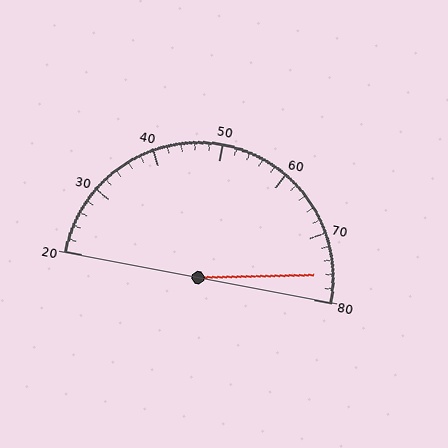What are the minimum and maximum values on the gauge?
The gauge ranges from 20 to 80.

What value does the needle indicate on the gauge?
The needle indicates approximately 76.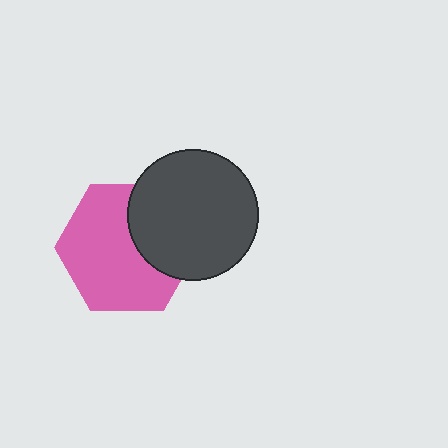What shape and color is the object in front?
The object in front is a dark gray circle.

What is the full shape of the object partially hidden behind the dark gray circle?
The partially hidden object is a pink hexagon.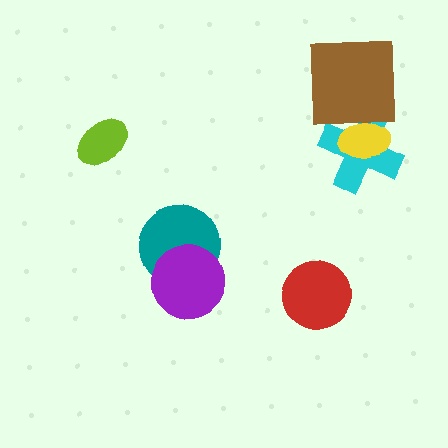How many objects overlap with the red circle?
0 objects overlap with the red circle.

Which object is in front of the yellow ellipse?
The brown square is in front of the yellow ellipse.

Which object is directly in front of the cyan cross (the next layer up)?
The yellow ellipse is directly in front of the cyan cross.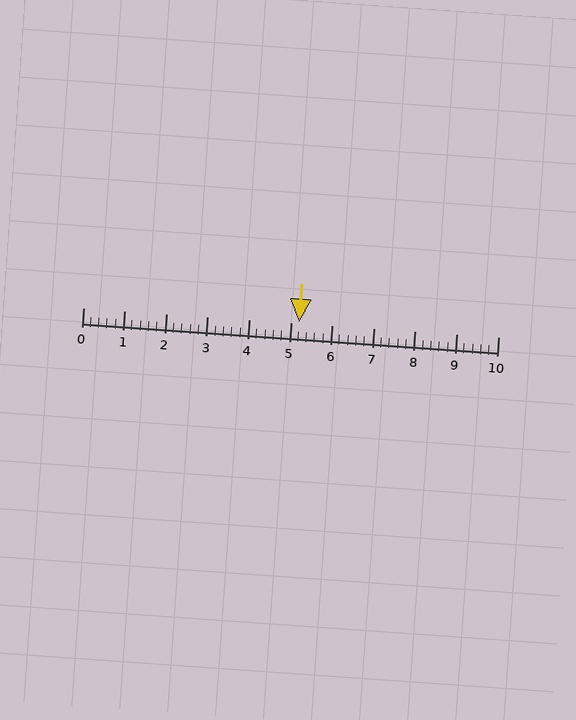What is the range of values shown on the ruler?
The ruler shows values from 0 to 10.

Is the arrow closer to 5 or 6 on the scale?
The arrow is closer to 5.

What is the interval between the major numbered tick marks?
The major tick marks are spaced 1 units apart.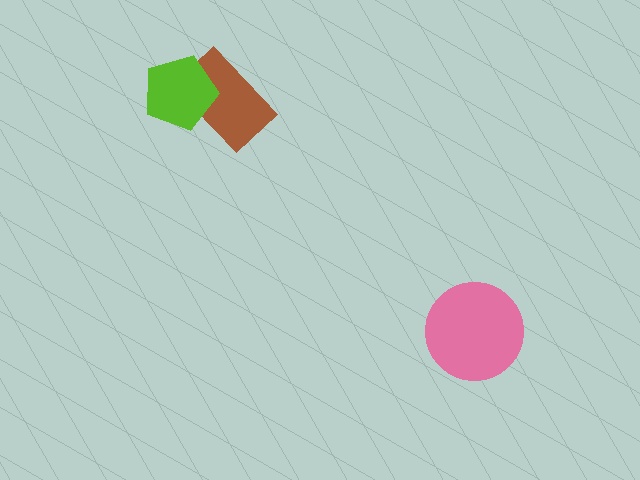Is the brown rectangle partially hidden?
Yes, it is partially covered by another shape.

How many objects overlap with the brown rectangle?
1 object overlaps with the brown rectangle.